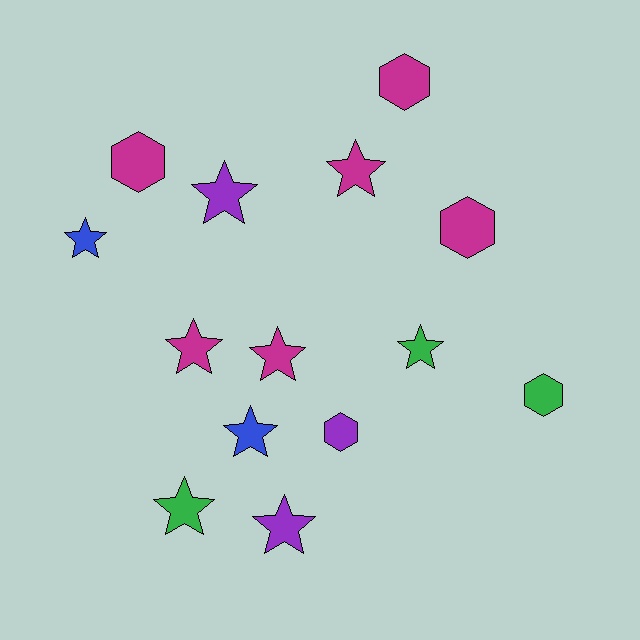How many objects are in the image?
There are 14 objects.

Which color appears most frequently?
Magenta, with 6 objects.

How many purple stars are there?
There are 2 purple stars.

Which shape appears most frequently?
Star, with 9 objects.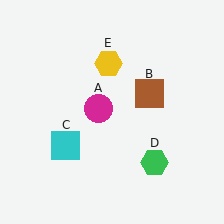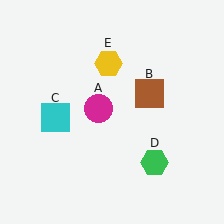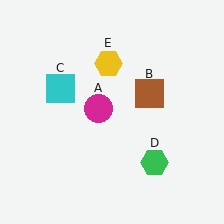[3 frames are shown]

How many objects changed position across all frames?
1 object changed position: cyan square (object C).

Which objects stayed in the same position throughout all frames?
Magenta circle (object A) and brown square (object B) and green hexagon (object D) and yellow hexagon (object E) remained stationary.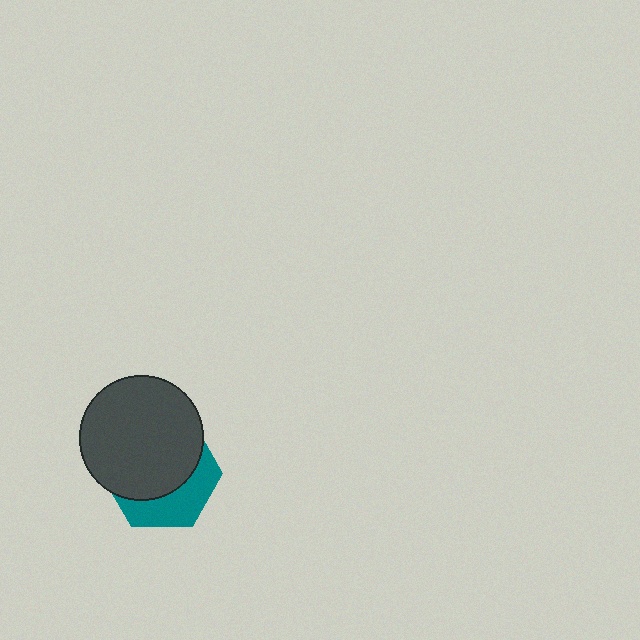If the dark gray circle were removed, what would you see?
You would see the complete teal hexagon.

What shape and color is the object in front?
The object in front is a dark gray circle.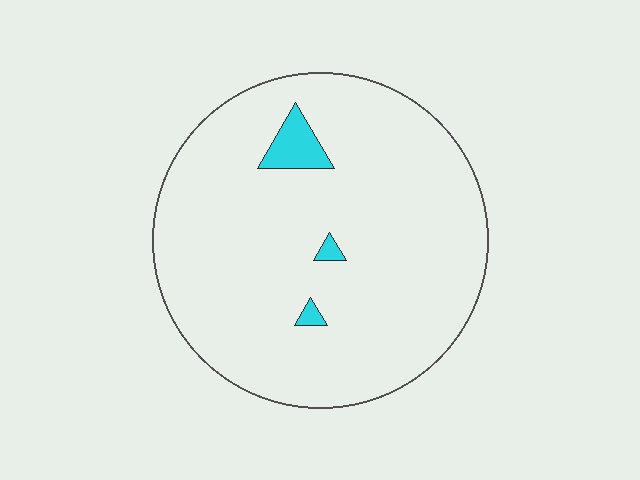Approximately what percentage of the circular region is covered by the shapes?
Approximately 5%.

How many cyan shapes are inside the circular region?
3.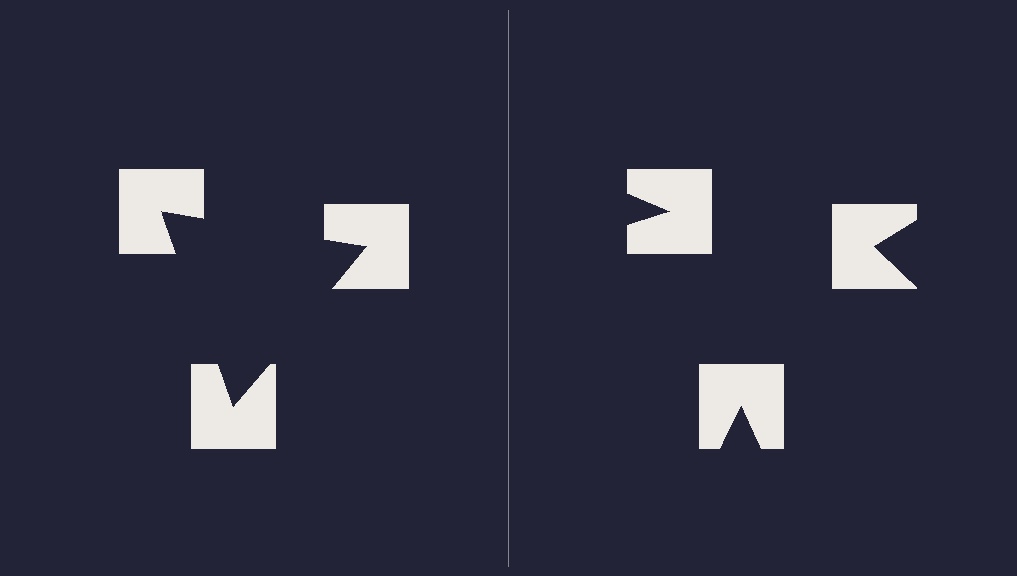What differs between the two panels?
The notched squares are positioned identically on both sides; only the wedge orientations differ. On the left they align to a triangle; on the right they are misaligned.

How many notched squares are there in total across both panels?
6 — 3 on each side.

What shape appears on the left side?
An illusory triangle.